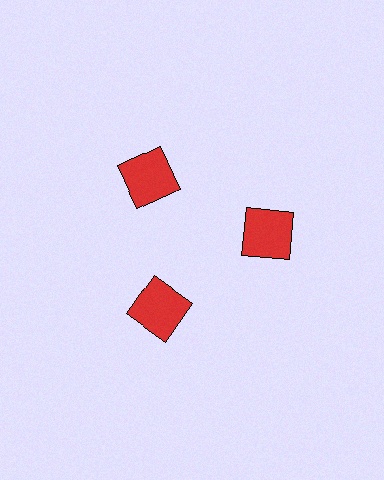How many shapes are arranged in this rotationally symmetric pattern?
There are 3 shapes, arranged in 3 groups of 1.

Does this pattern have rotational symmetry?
Yes, this pattern has 3-fold rotational symmetry. It looks the same after rotating 120 degrees around the center.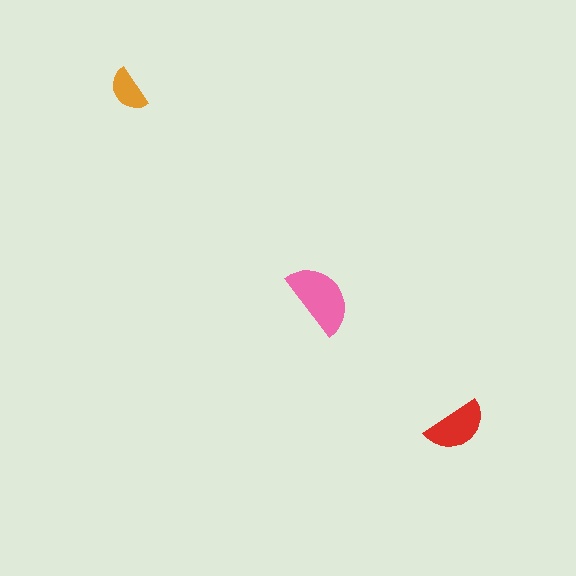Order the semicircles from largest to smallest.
the pink one, the red one, the orange one.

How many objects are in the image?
There are 3 objects in the image.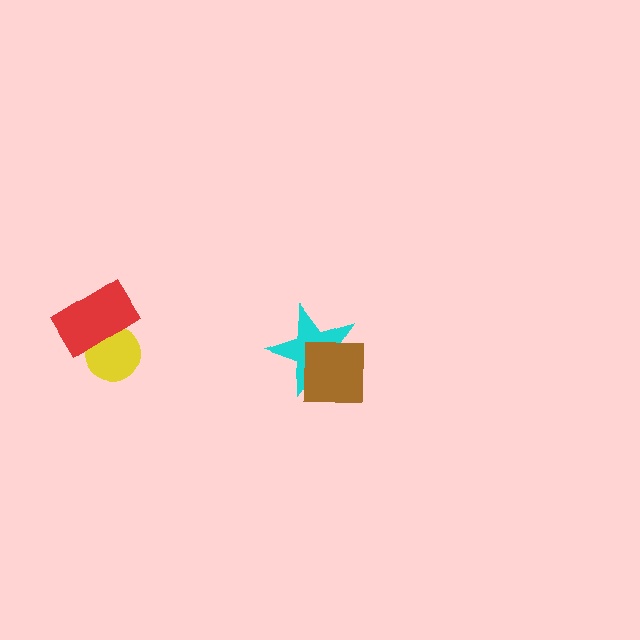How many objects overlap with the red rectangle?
1 object overlaps with the red rectangle.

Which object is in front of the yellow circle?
The red rectangle is in front of the yellow circle.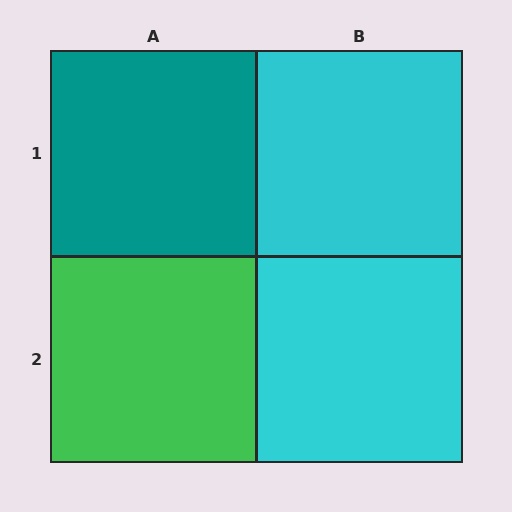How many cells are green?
1 cell is green.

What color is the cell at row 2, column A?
Green.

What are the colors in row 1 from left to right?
Teal, cyan.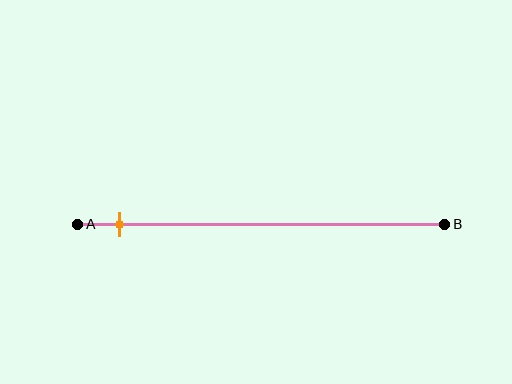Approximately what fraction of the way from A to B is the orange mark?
The orange mark is approximately 10% of the way from A to B.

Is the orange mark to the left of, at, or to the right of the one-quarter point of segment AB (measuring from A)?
The orange mark is to the left of the one-quarter point of segment AB.